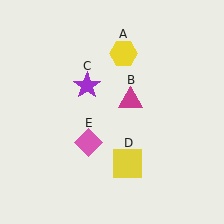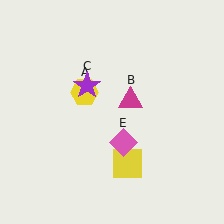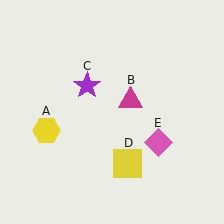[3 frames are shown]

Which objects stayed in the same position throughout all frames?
Magenta triangle (object B) and purple star (object C) and yellow square (object D) remained stationary.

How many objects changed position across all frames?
2 objects changed position: yellow hexagon (object A), pink diamond (object E).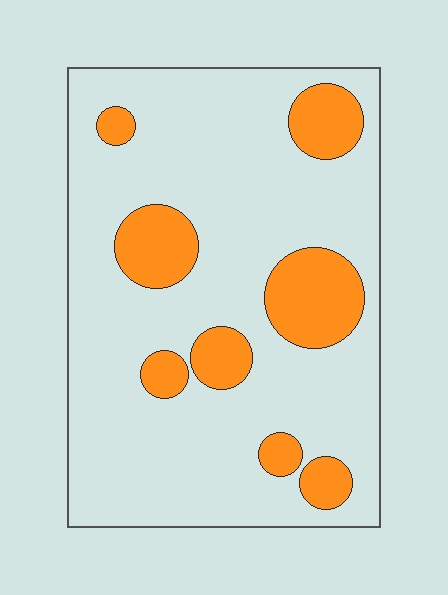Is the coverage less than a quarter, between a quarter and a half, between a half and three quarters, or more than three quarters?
Less than a quarter.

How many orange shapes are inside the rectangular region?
8.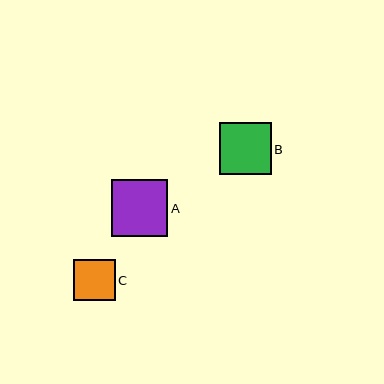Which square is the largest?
Square A is the largest with a size of approximately 56 pixels.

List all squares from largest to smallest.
From largest to smallest: A, B, C.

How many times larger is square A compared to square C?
Square A is approximately 1.4 times the size of square C.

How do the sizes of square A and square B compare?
Square A and square B are approximately the same size.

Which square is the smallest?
Square C is the smallest with a size of approximately 42 pixels.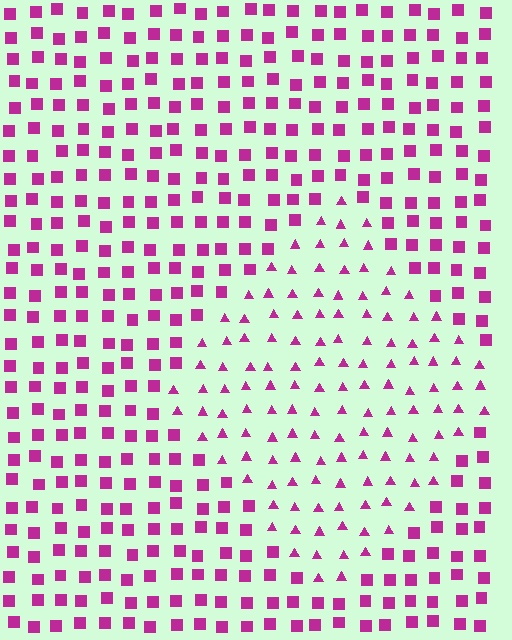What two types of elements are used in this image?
The image uses triangles inside the diamond region and squares outside it.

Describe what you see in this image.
The image is filled with small magenta elements arranged in a uniform grid. A diamond-shaped region contains triangles, while the surrounding area contains squares. The boundary is defined purely by the change in element shape.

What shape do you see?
I see a diamond.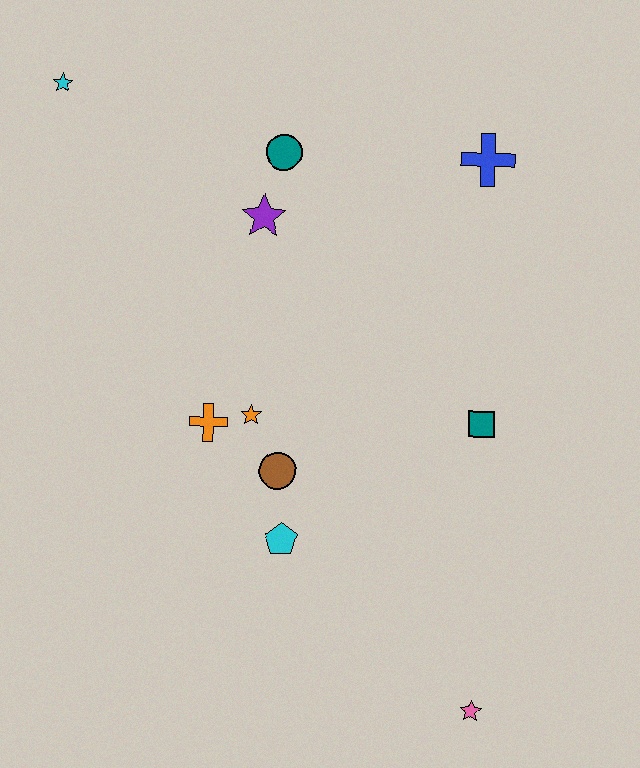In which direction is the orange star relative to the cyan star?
The orange star is below the cyan star.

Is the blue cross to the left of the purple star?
No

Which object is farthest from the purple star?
The pink star is farthest from the purple star.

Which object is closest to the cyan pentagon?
The brown circle is closest to the cyan pentagon.